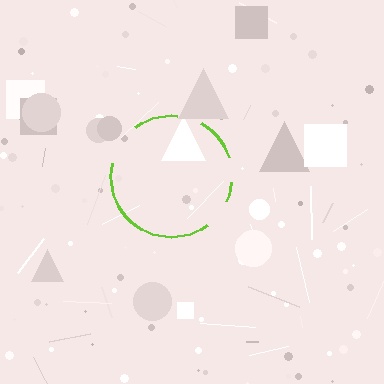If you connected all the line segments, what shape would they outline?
They would outline a circle.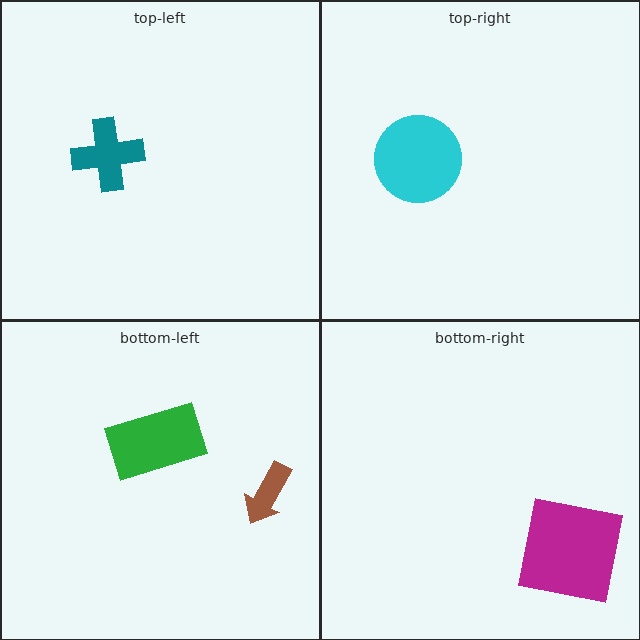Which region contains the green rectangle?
The bottom-left region.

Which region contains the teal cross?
The top-left region.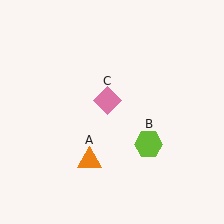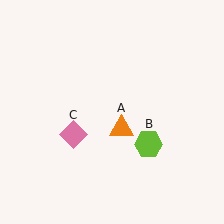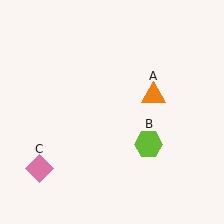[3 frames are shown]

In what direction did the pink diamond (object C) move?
The pink diamond (object C) moved down and to the left.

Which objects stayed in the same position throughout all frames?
Lime hexagon (object B) remained stationary.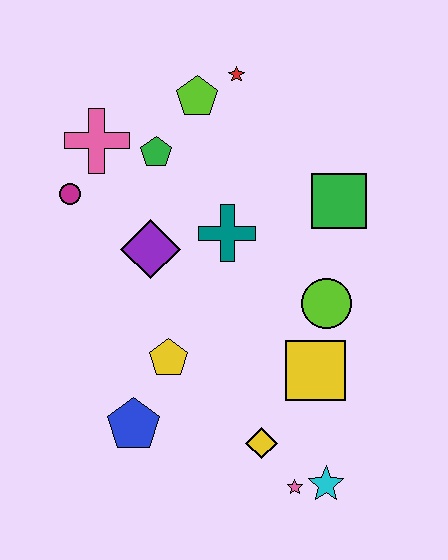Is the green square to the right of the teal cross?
Yes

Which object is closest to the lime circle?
The yellow square is closest to the lime circle.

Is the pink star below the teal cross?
Yes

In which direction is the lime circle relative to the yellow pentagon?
The lime circle is to the right of the yellow pentagon.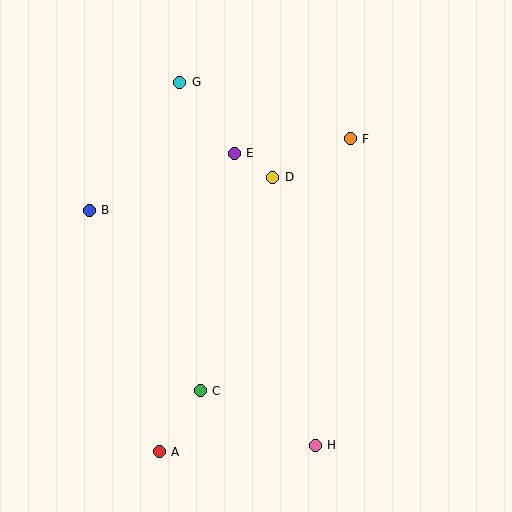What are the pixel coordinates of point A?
Point A is at (159, 452).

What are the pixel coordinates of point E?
Point E is at (234, 153).